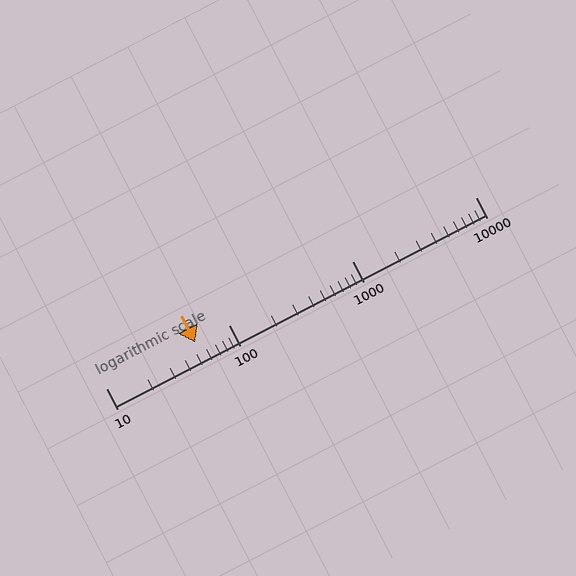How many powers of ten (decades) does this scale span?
The scale spans 3 decades, from 10 to 10000.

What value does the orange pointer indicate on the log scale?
The pointer indicates approximately 53.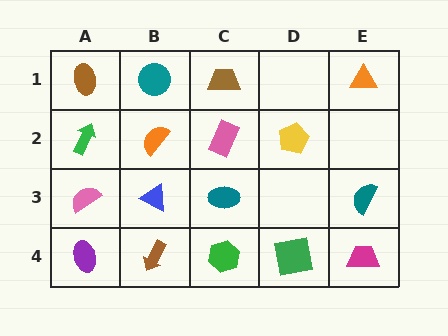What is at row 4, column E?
A magenta trapezoid.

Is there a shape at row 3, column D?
No, that cell is empty.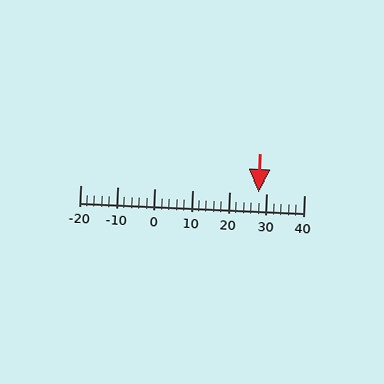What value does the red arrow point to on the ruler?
The red arrow points to approximately 28.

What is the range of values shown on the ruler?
The ruler shows values from -20 to 40.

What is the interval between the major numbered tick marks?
The major tick marks are spaced 10 units apart.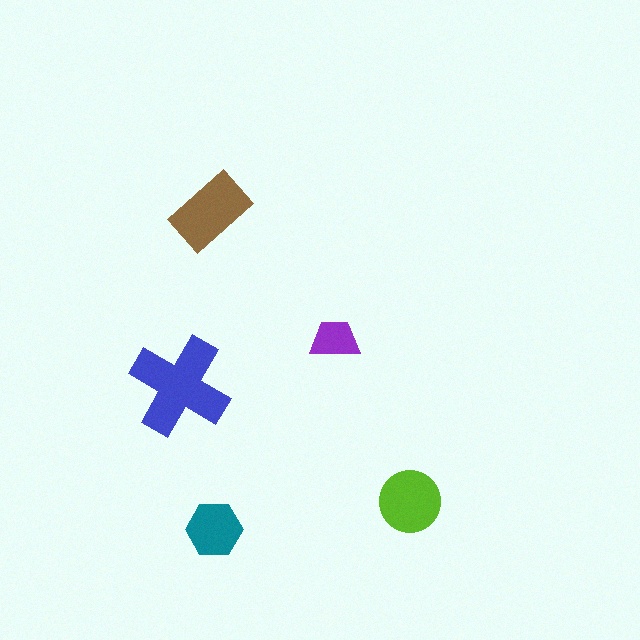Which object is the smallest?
The purple trapezoid.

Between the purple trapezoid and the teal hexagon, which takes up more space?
The teal hexagon.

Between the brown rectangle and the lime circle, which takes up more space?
The brown rectangle.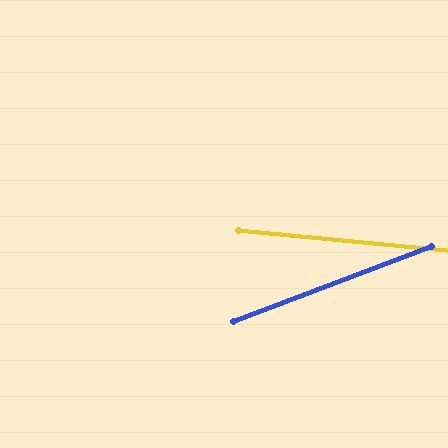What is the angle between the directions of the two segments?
Approximately 26 degrees.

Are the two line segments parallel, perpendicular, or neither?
Neither parallel nor perpendicular — they differ by about 26°.